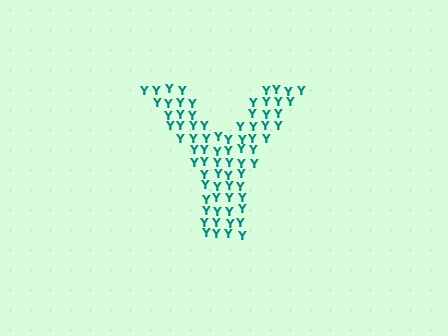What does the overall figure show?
The overall figure shows the letter Y.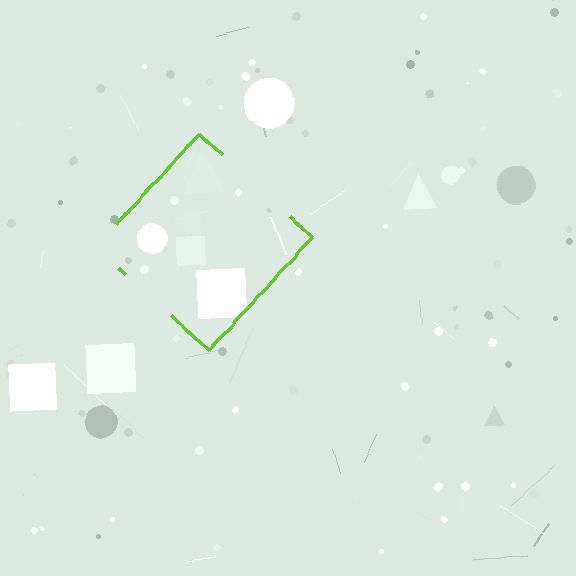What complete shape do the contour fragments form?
The contour fragments form a diamond.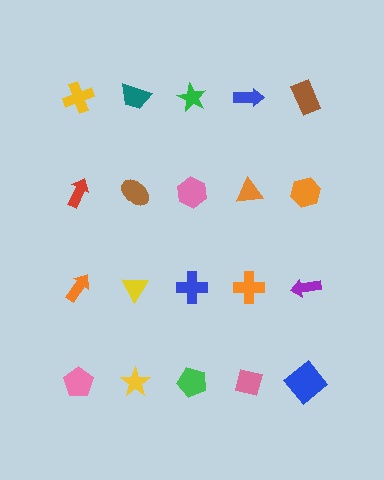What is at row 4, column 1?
A pink pentagon.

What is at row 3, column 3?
A blue cross.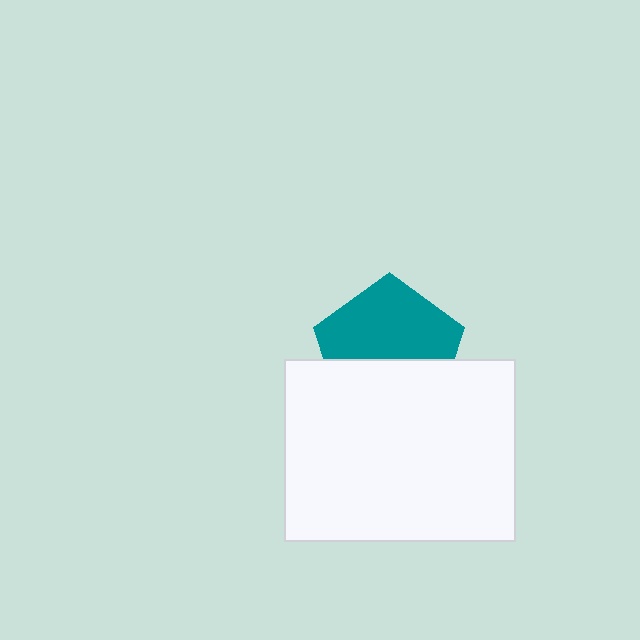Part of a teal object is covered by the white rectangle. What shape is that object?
It is a pentagon.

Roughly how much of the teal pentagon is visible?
About half of it is visible (roughly 57%).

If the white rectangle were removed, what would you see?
You would see the complete teal pentagon.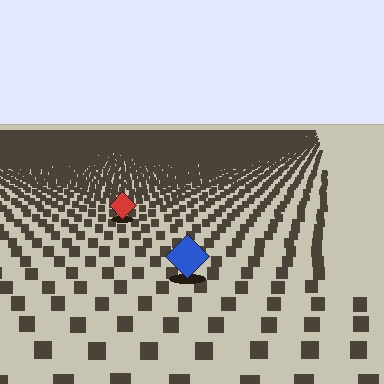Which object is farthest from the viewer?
The red diamond is farthest from the viewer. It appears smaller and the ground texture around it is denser.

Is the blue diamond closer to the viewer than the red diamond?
Yes. The blue diamond is closer — you can tell from the texture gradient: the ground texture is coarser near it.